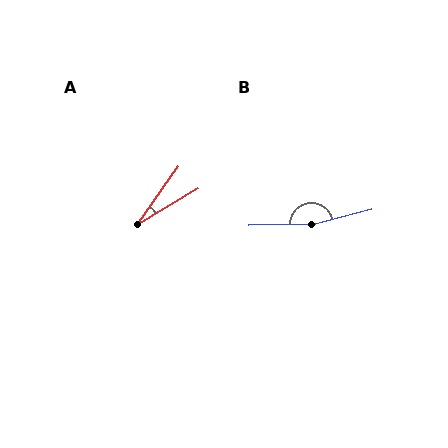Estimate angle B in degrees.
Approximately 167 degrees.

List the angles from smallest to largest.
A (24°), B (167°).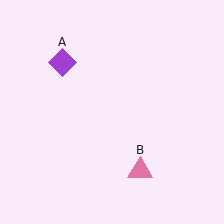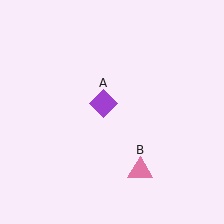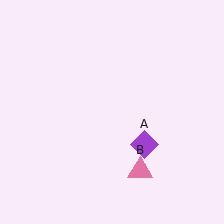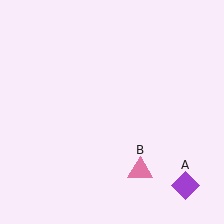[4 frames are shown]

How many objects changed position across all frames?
1 object changed position: purple diamond (object A).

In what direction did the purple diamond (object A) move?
The purple diamond (object A) moved down and to the right.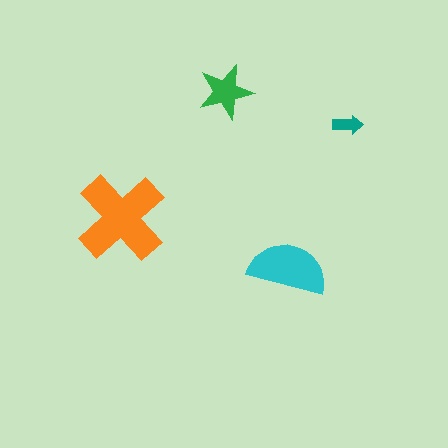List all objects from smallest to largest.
The teal arrow, the green star, the cyan semicircle, the orange cross.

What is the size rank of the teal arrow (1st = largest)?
4th.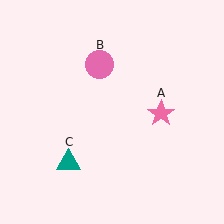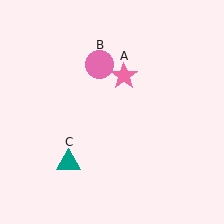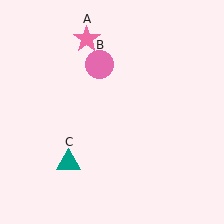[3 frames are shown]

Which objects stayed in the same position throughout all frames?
Pink circle (object B) and teal triangle (object C) remained stationary.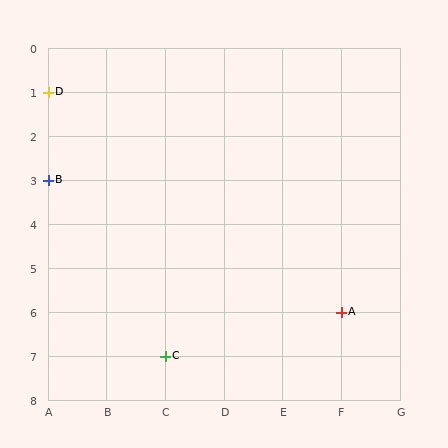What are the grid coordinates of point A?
Point A is at grid coordinates (F, 6).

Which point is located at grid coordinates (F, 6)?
Point A is at (F, 6).